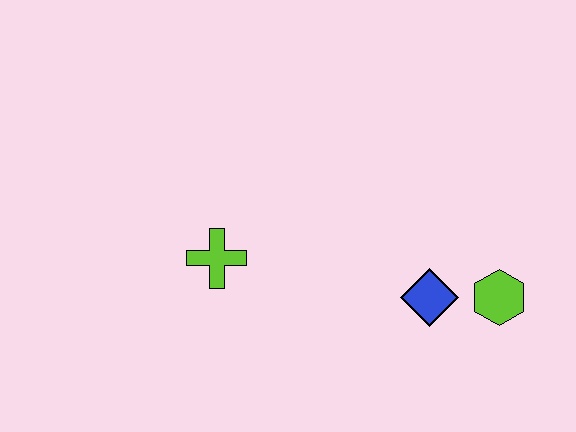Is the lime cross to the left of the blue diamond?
Yes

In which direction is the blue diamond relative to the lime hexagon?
The blue diamond is to the left of the lime hexagon.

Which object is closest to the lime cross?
The blue diamond is closest to the lime cross.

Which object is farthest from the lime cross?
The lime hexagon is farthest from the lime cross.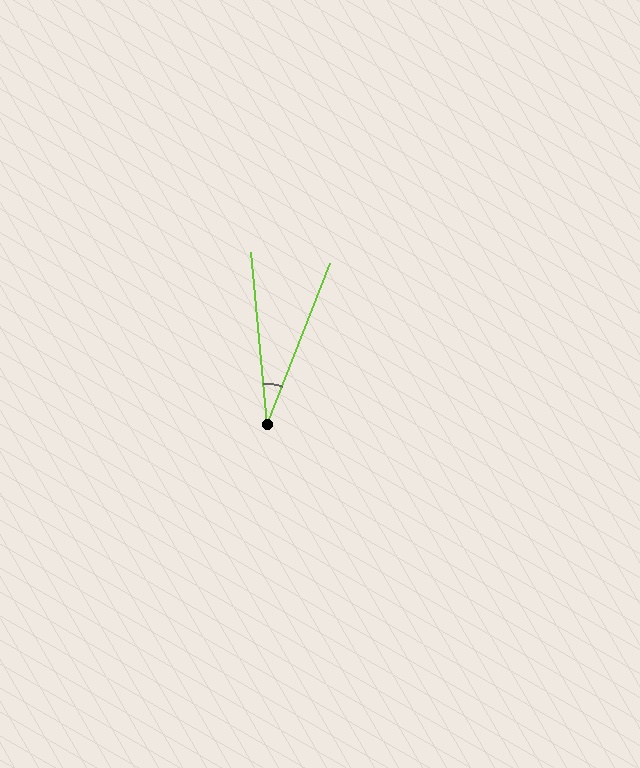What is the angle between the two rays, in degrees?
Approximately 27 degrees.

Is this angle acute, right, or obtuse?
It is acute.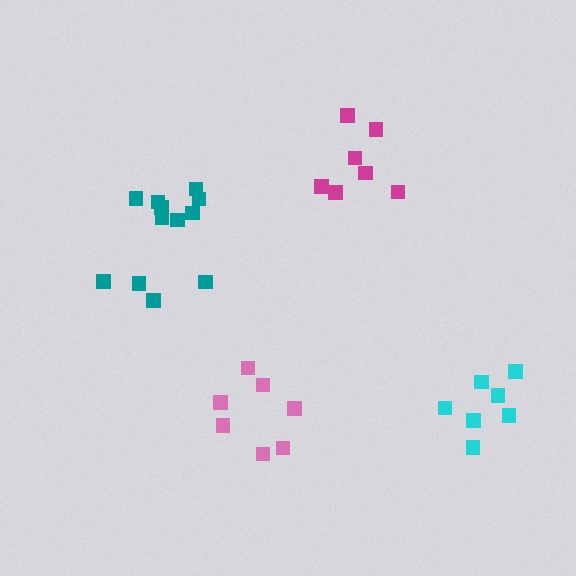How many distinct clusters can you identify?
There are 4 distinct clusters.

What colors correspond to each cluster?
The clusters are colored: teal, pink, magenta, cyan.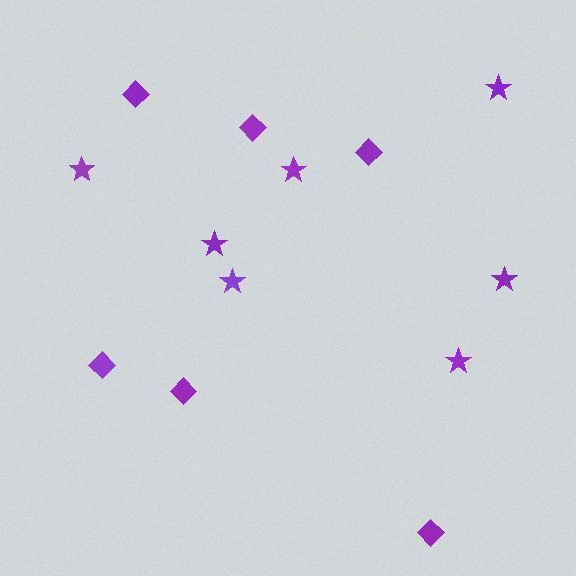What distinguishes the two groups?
There are 2 groups: one group of stars (7) and one group of diamonds (6).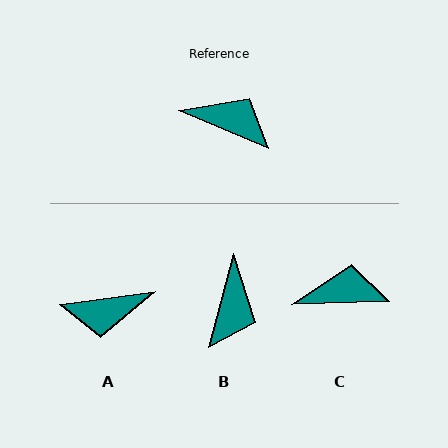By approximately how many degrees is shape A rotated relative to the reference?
Approximately 149 degrees clockwise.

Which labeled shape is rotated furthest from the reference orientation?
A, about 149 degrees away.